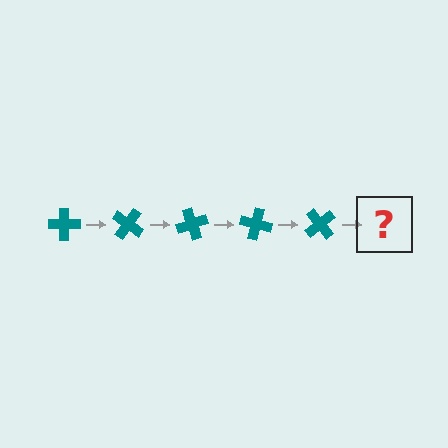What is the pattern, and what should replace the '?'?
The pattern is that the cross rotates 35 degrees each step. The '?' should be a teal cross rotated 175 degrees.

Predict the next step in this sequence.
The next step is a teal cross rotated 175 degrees.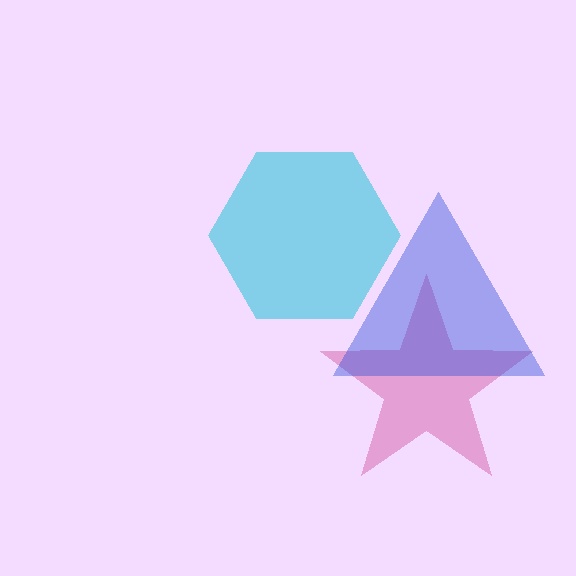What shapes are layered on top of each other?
The layered shapes are: a cyan hexagon, a magenta star, a blue triangle.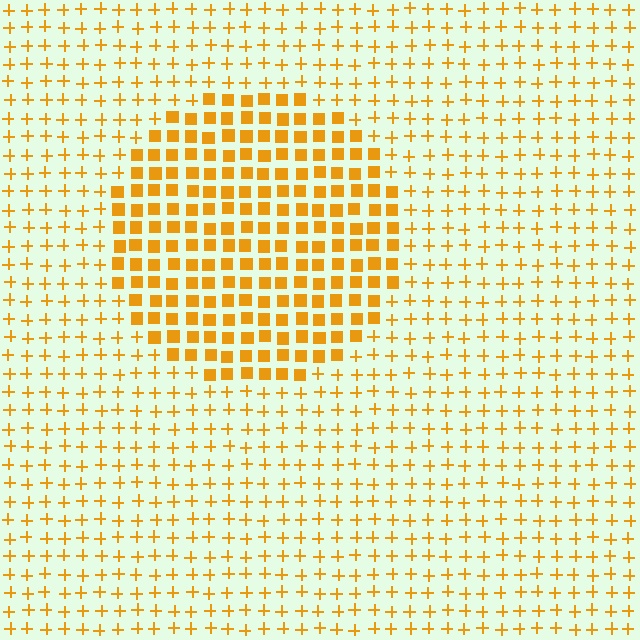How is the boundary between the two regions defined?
The boundary is defined by a change in element shape: squares inside vs. plus signs outside. All elements share the same color and spacing.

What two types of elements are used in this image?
The image uses squares inside the circle region and plus signs outside it.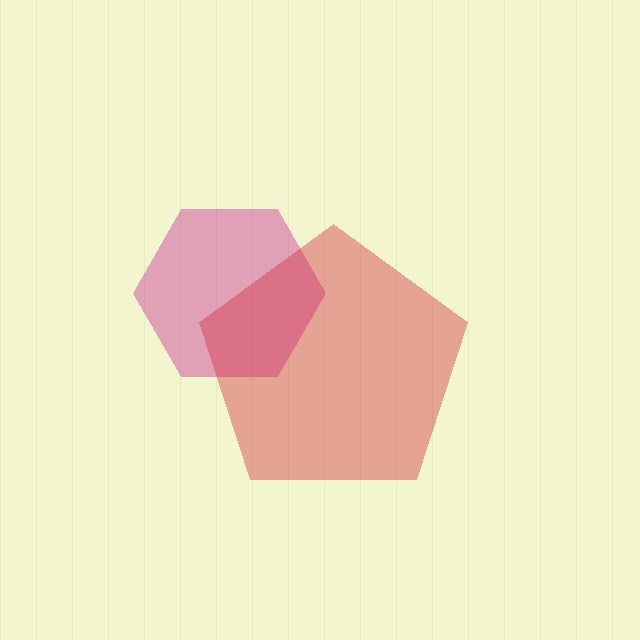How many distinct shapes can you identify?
There are 2 distinct shapes: a magenta hexagon, a red pentagon.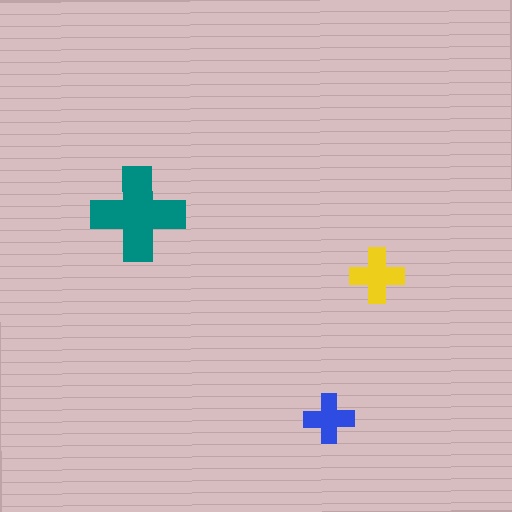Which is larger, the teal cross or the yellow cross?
The teal one.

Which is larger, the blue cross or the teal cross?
The teal one.